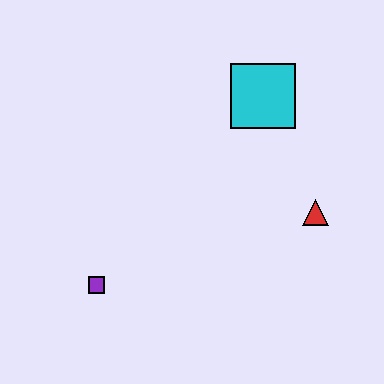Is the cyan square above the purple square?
Yes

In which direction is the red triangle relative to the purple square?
The red triangle is to the right of the purple square.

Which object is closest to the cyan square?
The red triangle is closest to the cyan square.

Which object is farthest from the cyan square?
The purple square is farthest from the cyan square.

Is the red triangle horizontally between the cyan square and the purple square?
No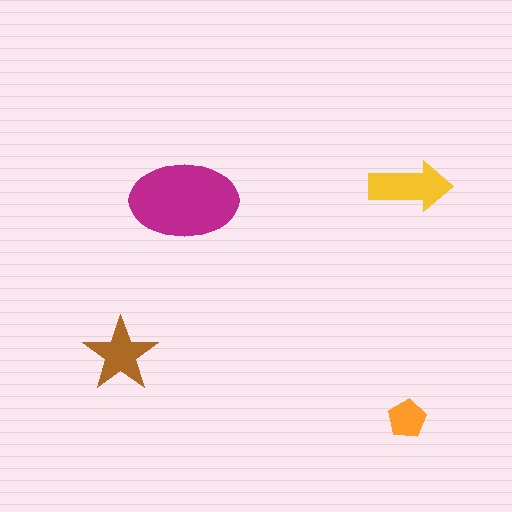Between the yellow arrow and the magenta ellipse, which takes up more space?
The magenta ellipse.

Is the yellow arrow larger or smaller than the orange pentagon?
Larger.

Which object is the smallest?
The orange pentagon.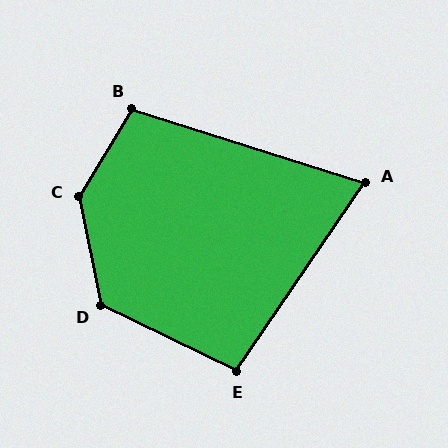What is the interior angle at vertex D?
Approximately 127 degrees (obtuse).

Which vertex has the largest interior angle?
C, at approximately 138 degrees.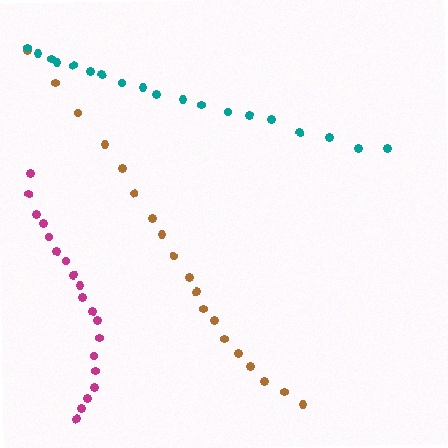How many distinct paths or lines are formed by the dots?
There are 3 distinct paths.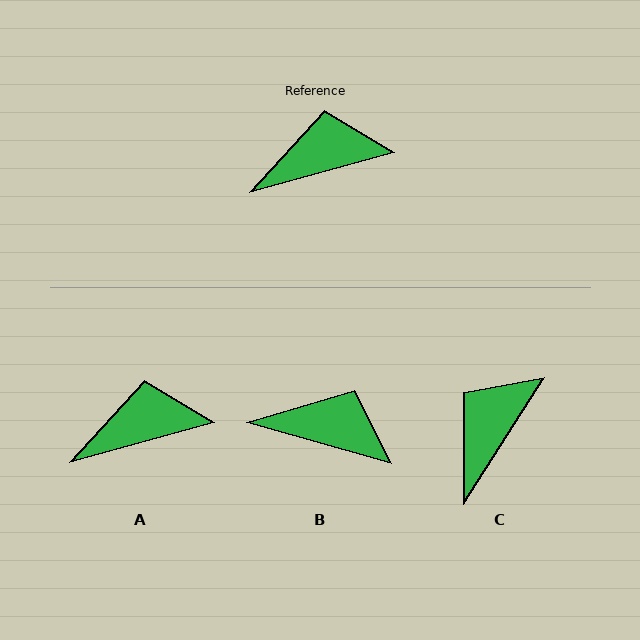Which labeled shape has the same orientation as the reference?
A.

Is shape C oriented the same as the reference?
No, it is off by about 42 degrees.